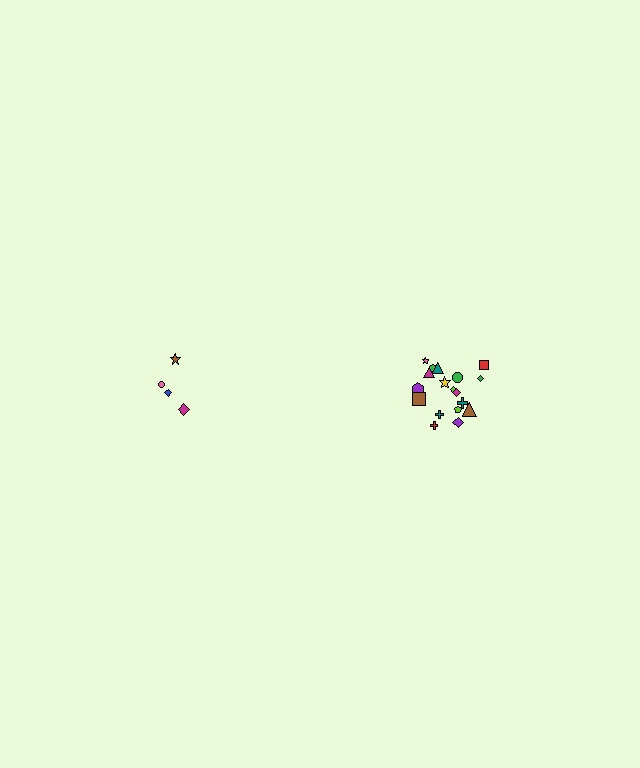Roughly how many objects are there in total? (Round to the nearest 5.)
Roughly 20 objects in total.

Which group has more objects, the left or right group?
The right group.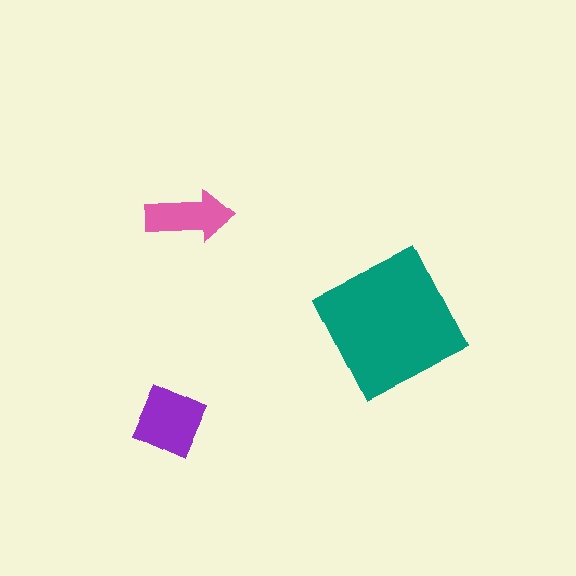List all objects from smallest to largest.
The pink arrow, the purple diamond, the teal square.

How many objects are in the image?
There are 3 objects in the image.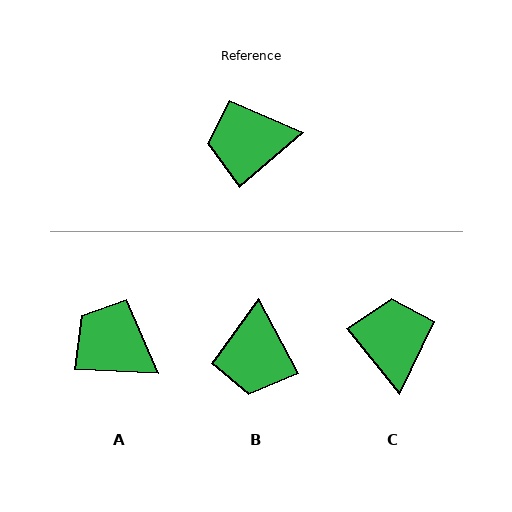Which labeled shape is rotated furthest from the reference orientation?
C, about 92 degrees away.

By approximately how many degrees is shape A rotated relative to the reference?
Approximately 43 degrees clockwise.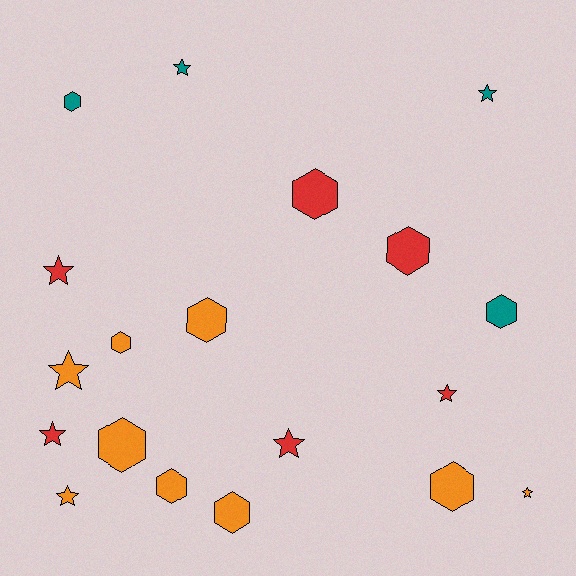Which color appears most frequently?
Orange, with 9 objects.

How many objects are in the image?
There are 19 objects.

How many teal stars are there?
There are 2 teal stars.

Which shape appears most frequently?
Hexagon, with 10 objects.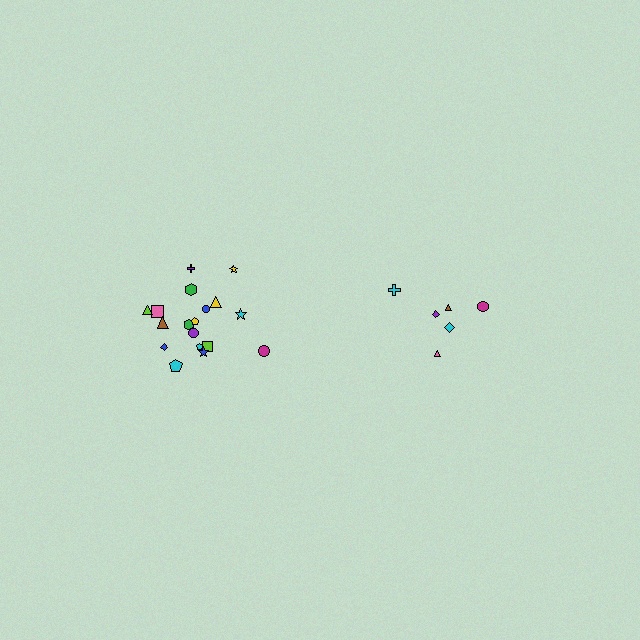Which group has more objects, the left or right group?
The left group.